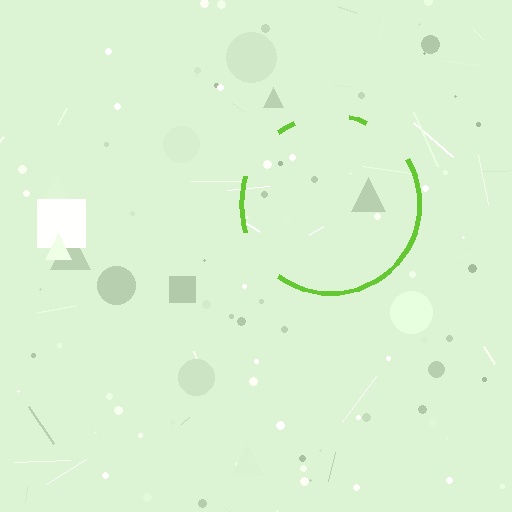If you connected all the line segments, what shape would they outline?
They would outline a circle.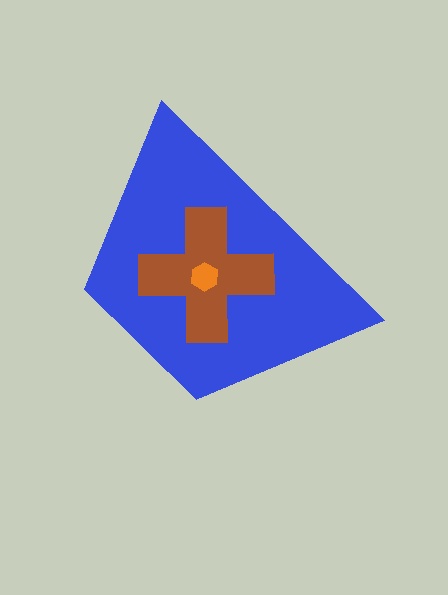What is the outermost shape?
The blue trapezoid.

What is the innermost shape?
The orange hexagon.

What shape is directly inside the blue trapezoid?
The brown cross.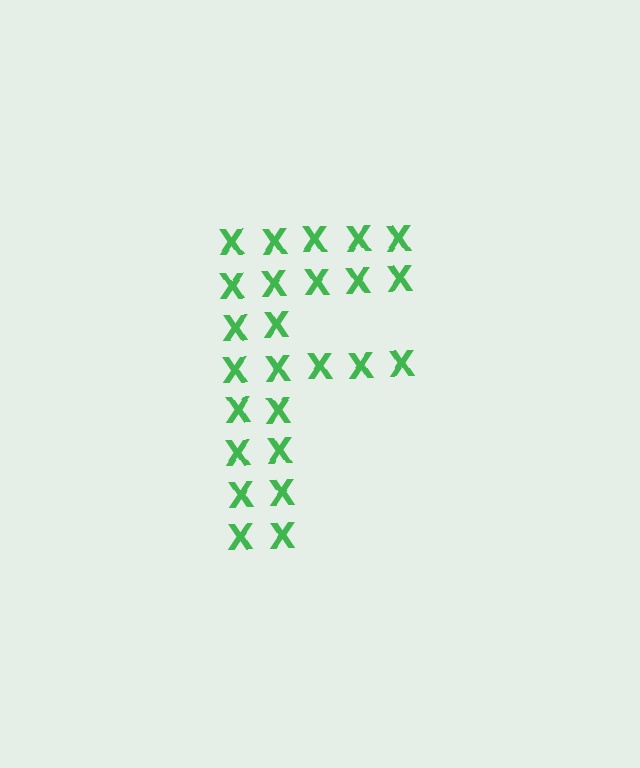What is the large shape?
The large shape is the letter F.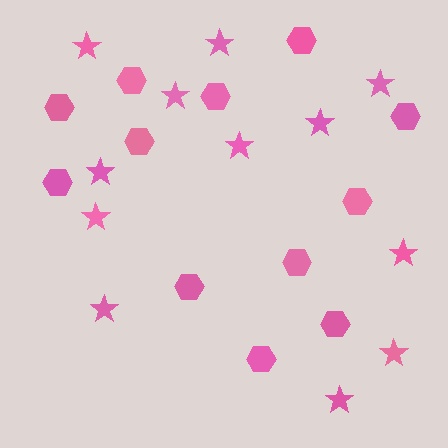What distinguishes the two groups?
There are 2 groups: one group of hexagons (12) and one group of stars (12).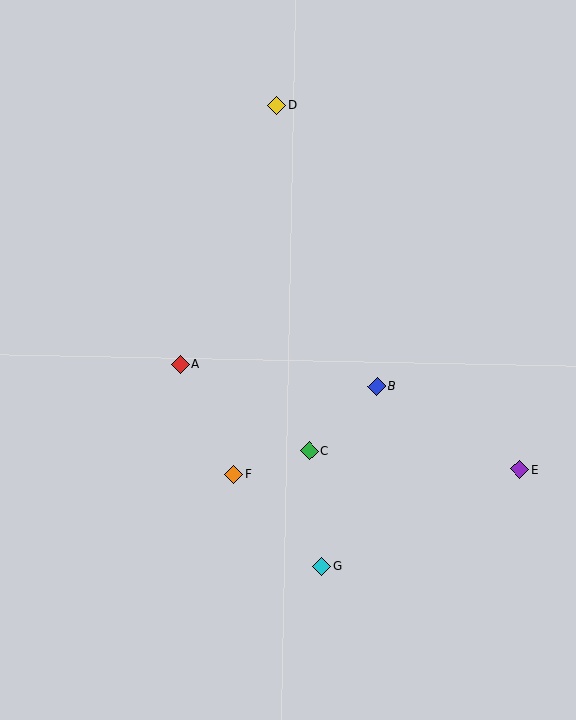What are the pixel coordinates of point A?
Point A is at (180, 364).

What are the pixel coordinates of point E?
Point E is at (520, 469).